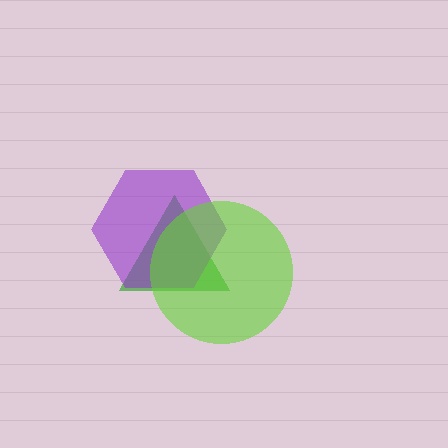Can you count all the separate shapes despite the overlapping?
Yes, there are 3 separate shapes.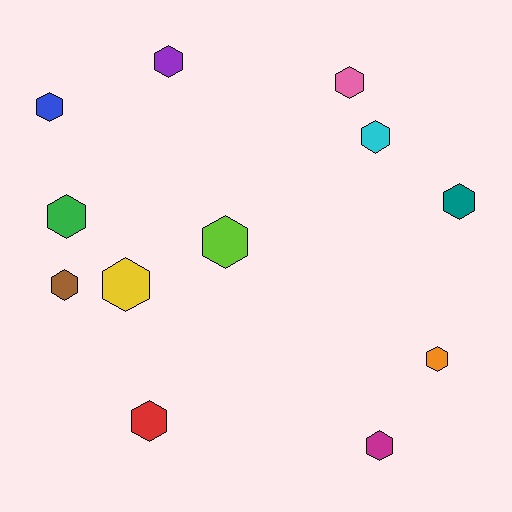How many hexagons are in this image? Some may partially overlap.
There are 12 hexagons.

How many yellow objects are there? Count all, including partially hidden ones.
There is 1 yellow object.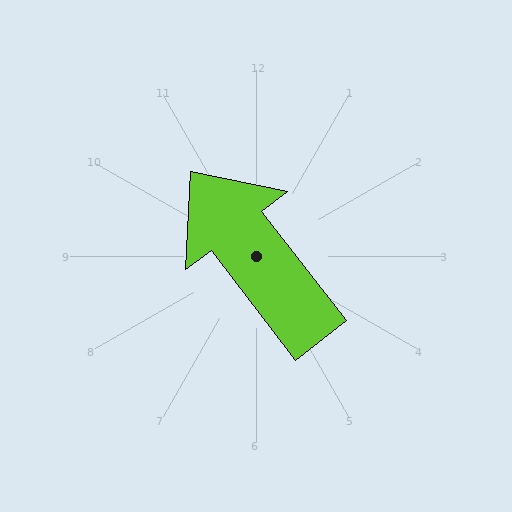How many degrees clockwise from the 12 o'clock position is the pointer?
Approximately 322 degrees.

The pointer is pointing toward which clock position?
Roughly 11 o'clock.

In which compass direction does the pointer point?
Northwest.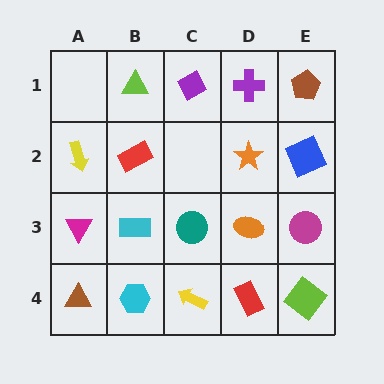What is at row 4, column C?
A yellow arrow.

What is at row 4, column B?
A cyan hexagon.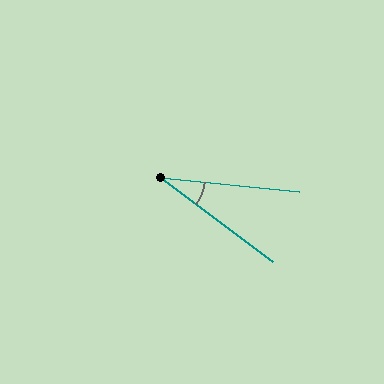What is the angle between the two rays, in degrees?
Approximately 31 degrees.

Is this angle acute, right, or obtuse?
It is acute.